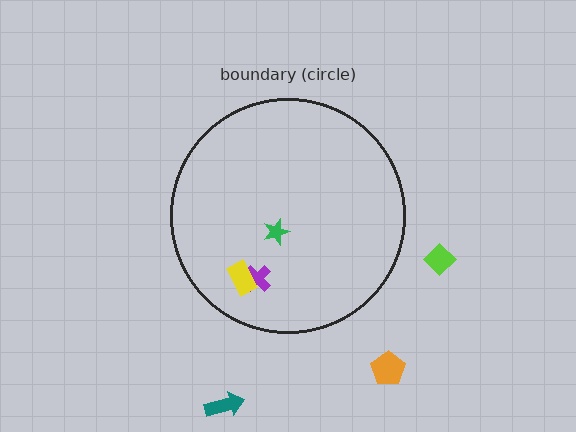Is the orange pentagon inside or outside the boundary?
Outside.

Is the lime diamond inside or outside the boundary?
Outside.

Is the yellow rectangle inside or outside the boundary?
Inside.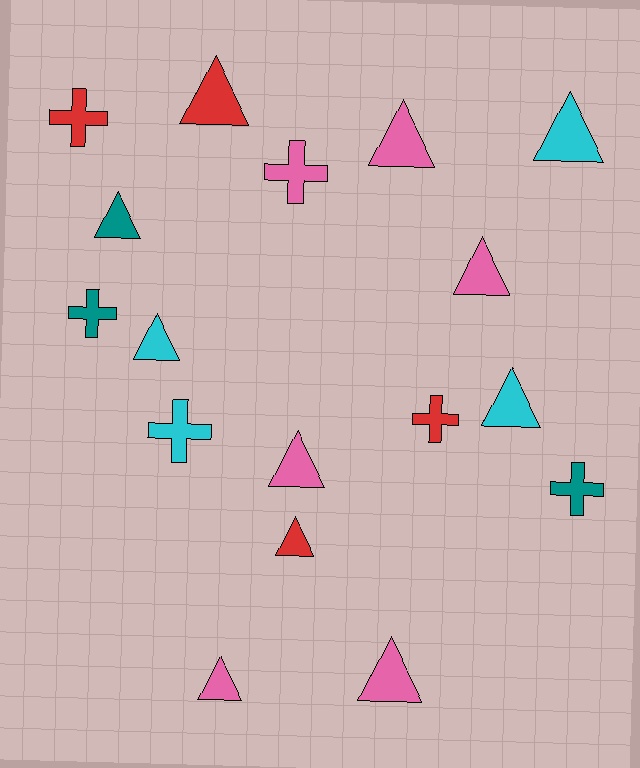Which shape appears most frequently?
Triangle, with 11 objects.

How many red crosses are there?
There are 2 red crosses.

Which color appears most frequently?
Pink, with 6 objects.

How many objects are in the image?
There are 17 objects.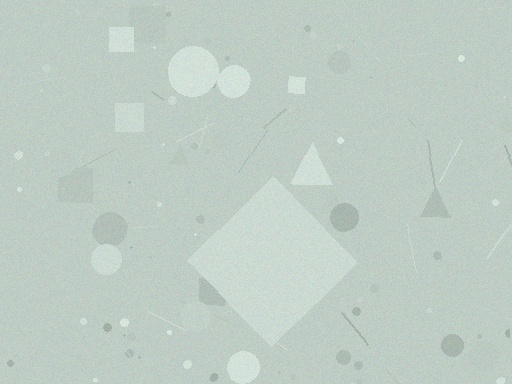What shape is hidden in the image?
A diamond is hidden in the image.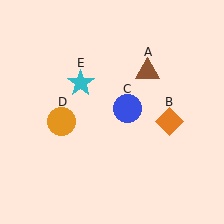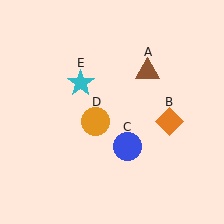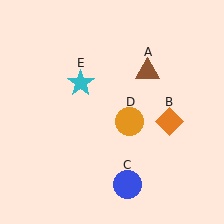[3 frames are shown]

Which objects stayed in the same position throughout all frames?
Brown triangle (object A) and orange diamond (object B) and cyan star (object E) remained stationary.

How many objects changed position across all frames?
2 objects changed position: blue circle (object C), orange circle (object D).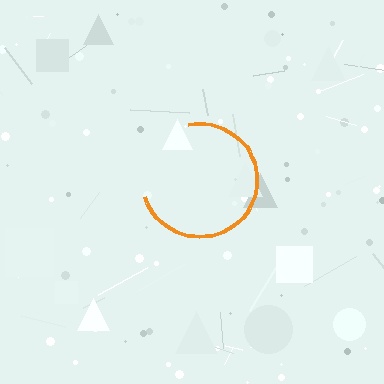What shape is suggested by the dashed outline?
The dashed outline suggests a circle.